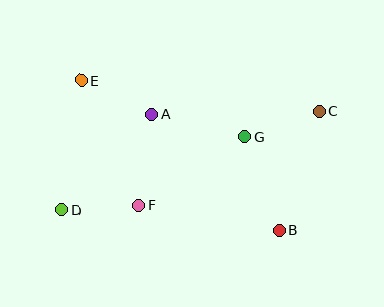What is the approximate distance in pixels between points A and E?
The distance between A and E is approximately 78 pixels.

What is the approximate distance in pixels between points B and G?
The distance between B and G is approximately 100 pixels.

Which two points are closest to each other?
Points D and F are closest to each other.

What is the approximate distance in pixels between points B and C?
The distance between B and C is approximately 126 pixels.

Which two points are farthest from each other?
Points C and D are farthest from each other.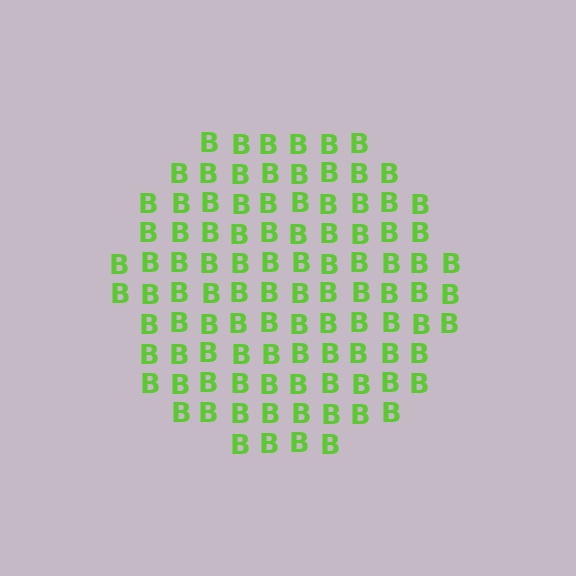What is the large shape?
The large shape is a circle.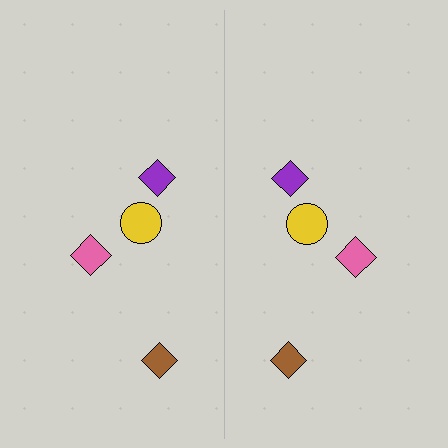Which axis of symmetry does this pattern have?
The pattern has a vertical axis of symmetry running through the center of the image.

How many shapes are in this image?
There are 8 shapes in this image.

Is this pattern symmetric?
Yes, this pattern has bilateral (reflection) symmetry.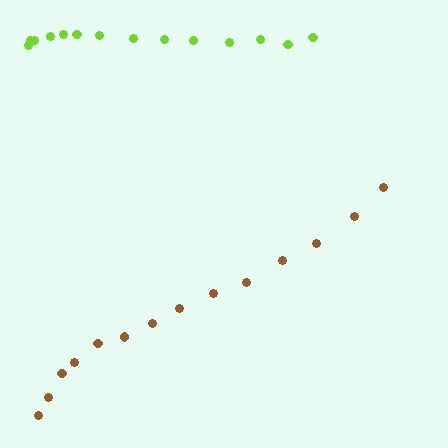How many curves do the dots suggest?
There are 2 distinct paths.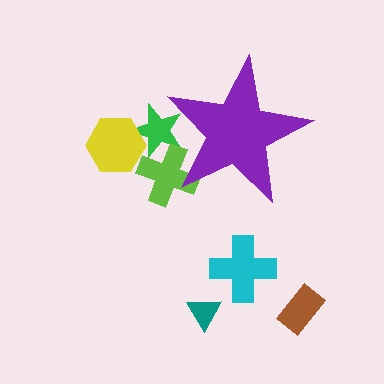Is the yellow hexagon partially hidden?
No, the yellow hexagon is fully visible.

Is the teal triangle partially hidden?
No, the teal triangle is fully visible.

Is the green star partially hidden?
Yes, the green star is partially hidden behind the purple star.